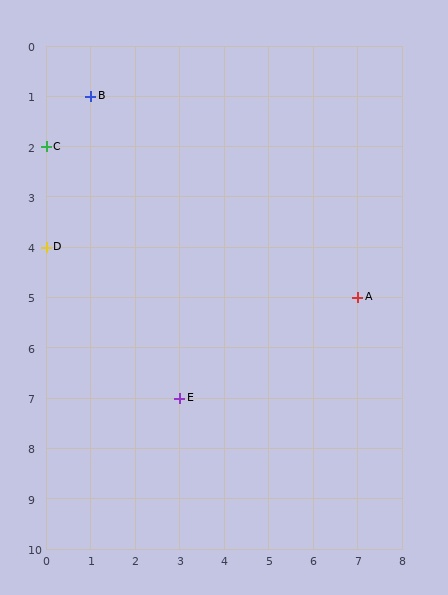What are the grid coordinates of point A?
Point A is at grid coordinates (7, 5).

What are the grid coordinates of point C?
Point C is at grid coordinates (0, 2).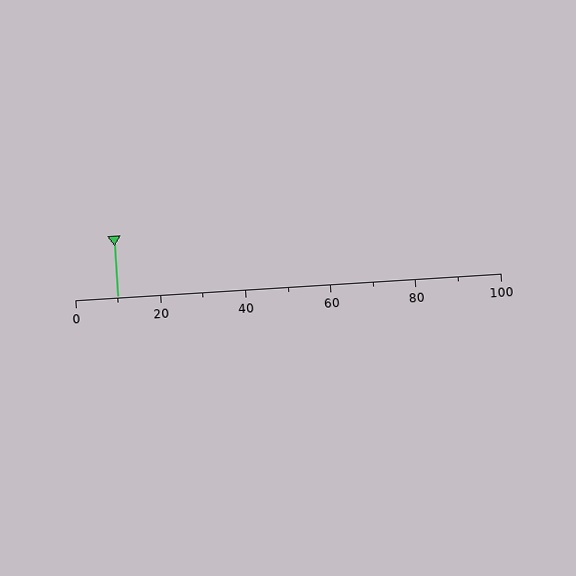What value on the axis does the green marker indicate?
The marker indicates approximately 10.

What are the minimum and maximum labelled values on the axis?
The axis runs from 0 to 100.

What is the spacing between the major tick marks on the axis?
The major ticks are spaced 20 apart.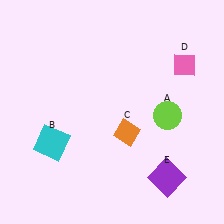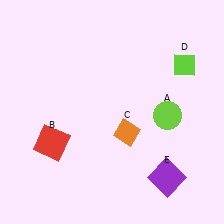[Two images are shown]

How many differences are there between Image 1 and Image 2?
There are 2 differences between the two images.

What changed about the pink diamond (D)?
In Image 1, D is pink. In Image 2, it changed to lime.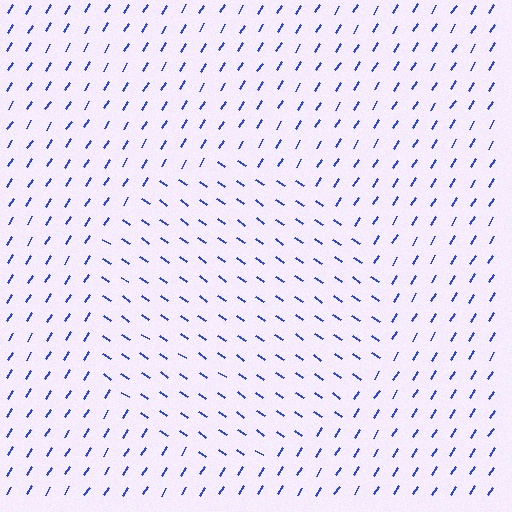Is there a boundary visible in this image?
Yes, there is a texture boundary formed by a change in line orientation.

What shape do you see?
I see a circle.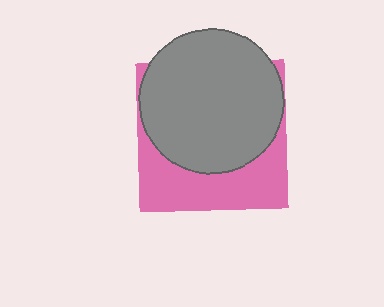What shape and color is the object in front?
The object in front is a gray circle.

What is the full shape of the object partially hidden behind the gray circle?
The partially hidden object is a pink square.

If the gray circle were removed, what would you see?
You would see the complete pink square.